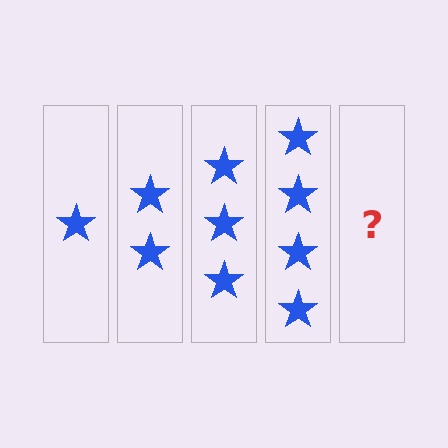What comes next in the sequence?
The next element should be 5 stars.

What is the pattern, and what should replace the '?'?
The pattern is that each step adds one more star. The '?' should be 5 stars.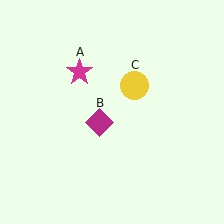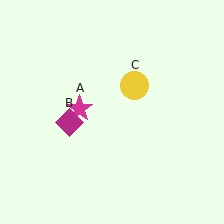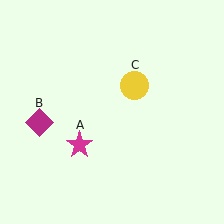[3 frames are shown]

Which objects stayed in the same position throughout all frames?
Yellow circle (object C) remained stationary.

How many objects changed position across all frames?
2 objects changed position: magenta star (object A), magenta diamond (object B).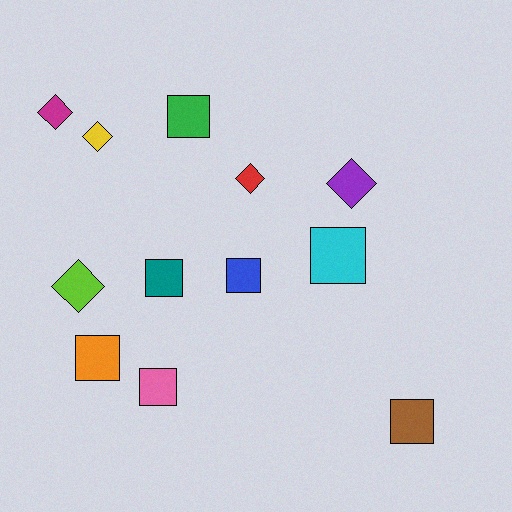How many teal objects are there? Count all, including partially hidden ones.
There is 1 teal object.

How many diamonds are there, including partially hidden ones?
There are 5 diamonds.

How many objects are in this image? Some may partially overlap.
There are 12 objects.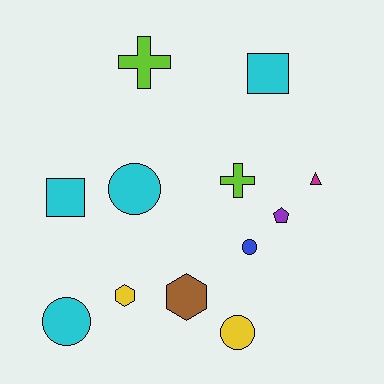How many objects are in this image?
There are 12 objects.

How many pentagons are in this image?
There is 1 pentagon.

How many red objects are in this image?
There are no red objects.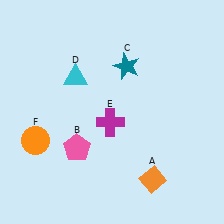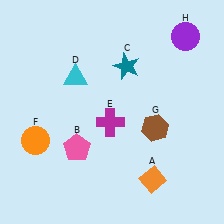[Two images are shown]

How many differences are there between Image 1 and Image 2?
There are 2 differences between the two images.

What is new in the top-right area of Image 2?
A purple circle (H) was added in the top-right area of Image 2.